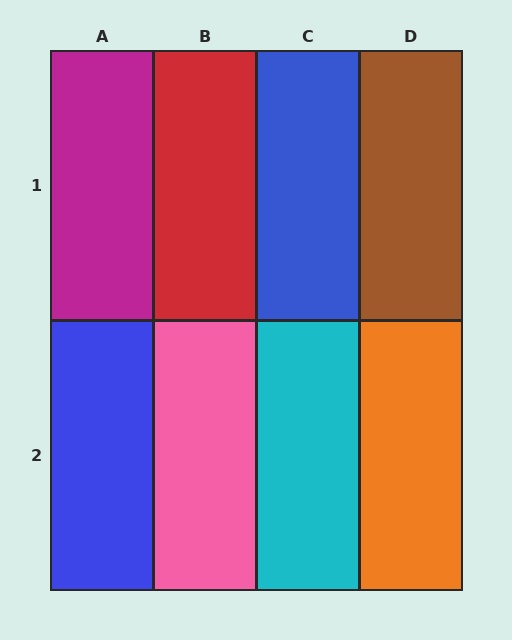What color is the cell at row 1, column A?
Magenta.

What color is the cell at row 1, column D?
Brown.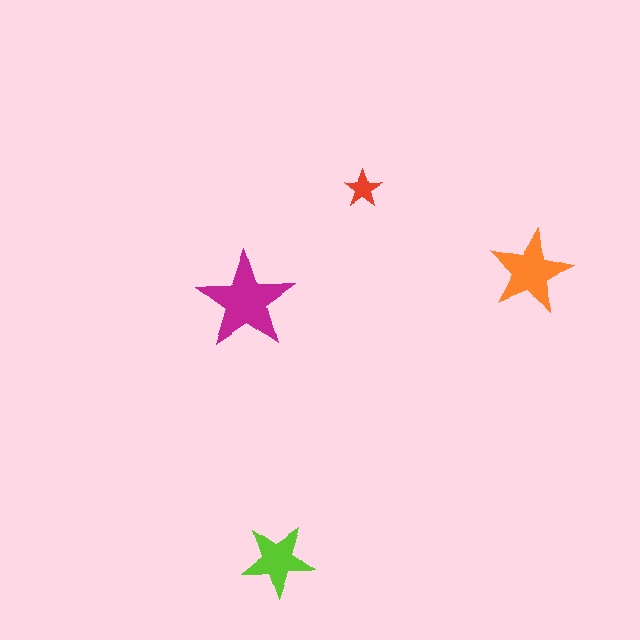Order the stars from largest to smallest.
the magenta one, the orange one, the lime one, the red one.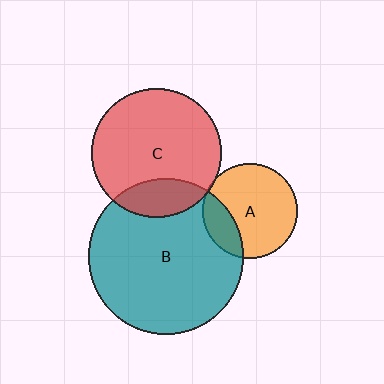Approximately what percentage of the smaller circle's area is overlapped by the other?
Approximately 20%.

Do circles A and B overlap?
Yes.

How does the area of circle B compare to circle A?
Approximately 2.7 times.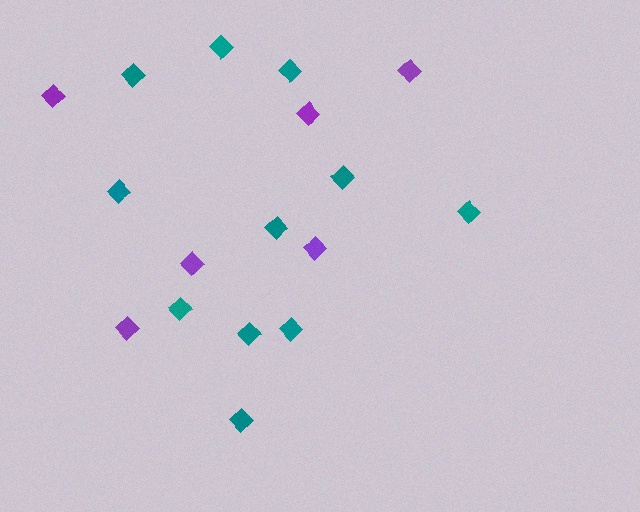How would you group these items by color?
There are 2 groups: one group of purple diamonds (6) and one group of teal diamonds (11).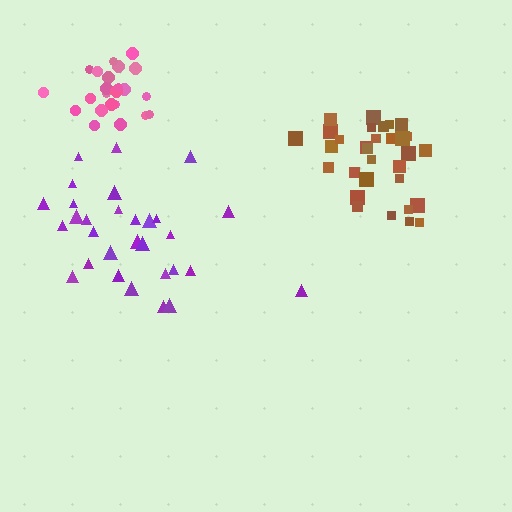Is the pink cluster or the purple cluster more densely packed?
Pink.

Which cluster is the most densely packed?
Pink.